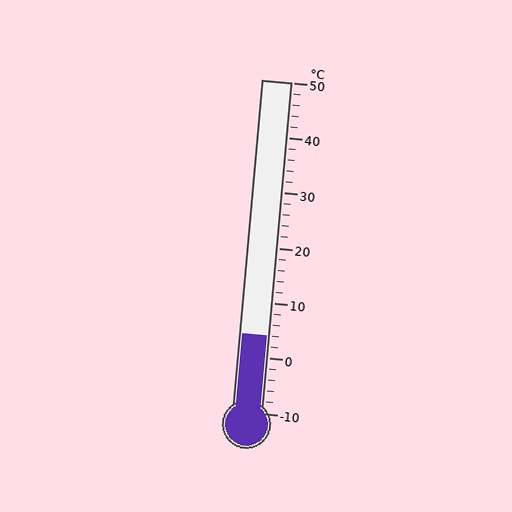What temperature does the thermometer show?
The thermometer shows approximately 4°C.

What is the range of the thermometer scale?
The thermometer scale ranges from -10°C to 50°C.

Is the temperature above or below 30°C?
The temperature is below 30°C.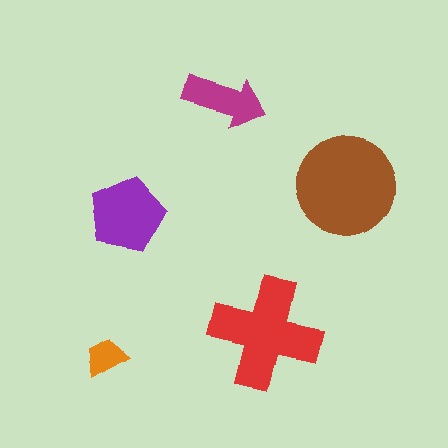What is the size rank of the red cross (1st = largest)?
2nd.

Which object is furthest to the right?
The brown circle is rightmost.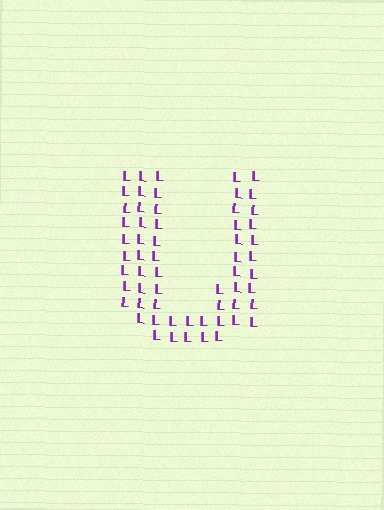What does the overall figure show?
The overall figure shows the letter U.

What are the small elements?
The small elements are letter L's.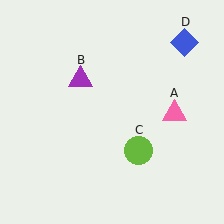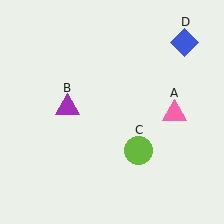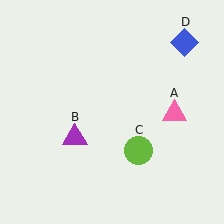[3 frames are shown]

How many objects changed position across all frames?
1 object changed position: purple triangle (object B).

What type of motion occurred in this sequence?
The purple triangle (object B) rotated counterclockwise around the center of the scene.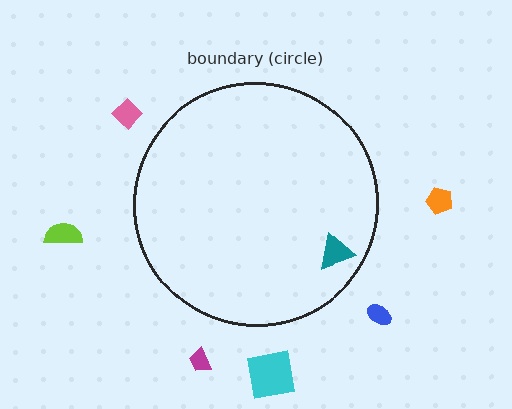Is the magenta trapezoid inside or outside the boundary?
Outside.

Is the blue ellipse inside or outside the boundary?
Outside.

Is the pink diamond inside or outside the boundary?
Outside.